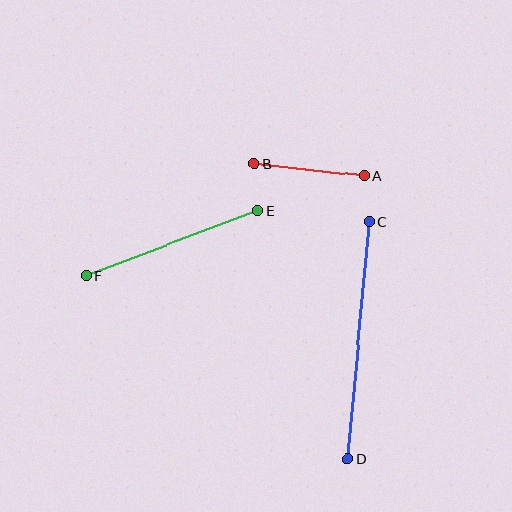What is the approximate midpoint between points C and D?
The midpoint is at approximately (358, 341) pixels.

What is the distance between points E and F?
The distance is approximately 183 pixels.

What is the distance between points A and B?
The distance is approximately 110 pixels.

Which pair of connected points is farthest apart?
Points C and D are farthest apart.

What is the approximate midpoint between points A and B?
The midpoint is at approximately (309, 170) pixels.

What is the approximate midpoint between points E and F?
The midpoint is at approximately (172, 243) pixels.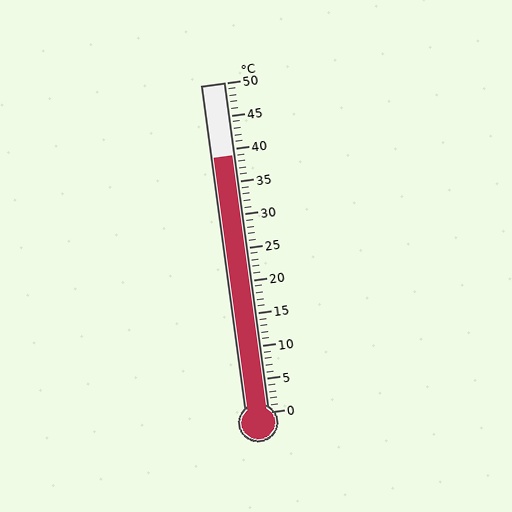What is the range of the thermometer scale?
The thermometer scale ranges from 0°C to 50°C.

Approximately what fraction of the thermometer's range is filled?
The thermometer is filled to approximately 80% of its range.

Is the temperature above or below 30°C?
The temperature is above 30°C.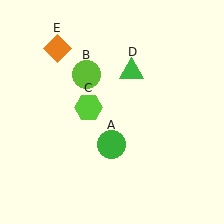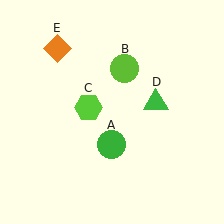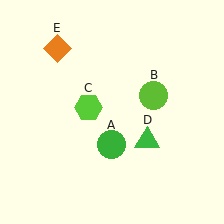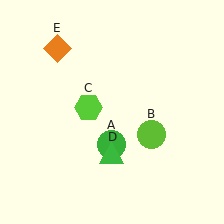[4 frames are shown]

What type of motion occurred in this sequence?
The lime circle (object B), green triangle (object D) rotated clockwise around the center of the scene.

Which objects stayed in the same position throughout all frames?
Green circle (object A) and lime hexagon (object C) and orange diamond (object E) remained stationary.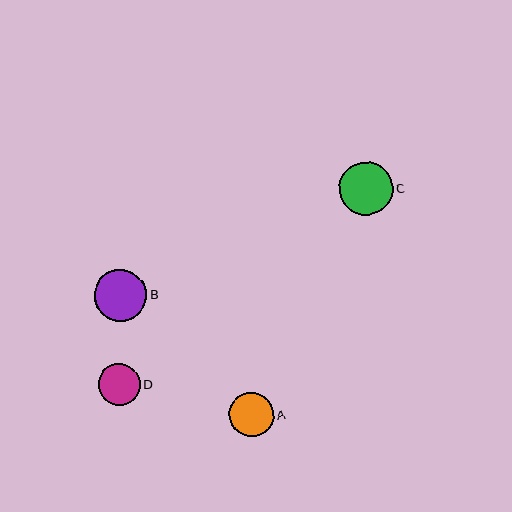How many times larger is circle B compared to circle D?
Circle B is approximately 1.2 times the size of circle D.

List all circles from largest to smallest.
From largest to smallest: C, B, A, D.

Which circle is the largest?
Circle C is the largest with a size of approximately 54 pixels.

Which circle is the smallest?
Circle D is the smallest with a size of approximately 42 pixels.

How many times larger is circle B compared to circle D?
Circle B is approximately 1.2 times the size of circle D.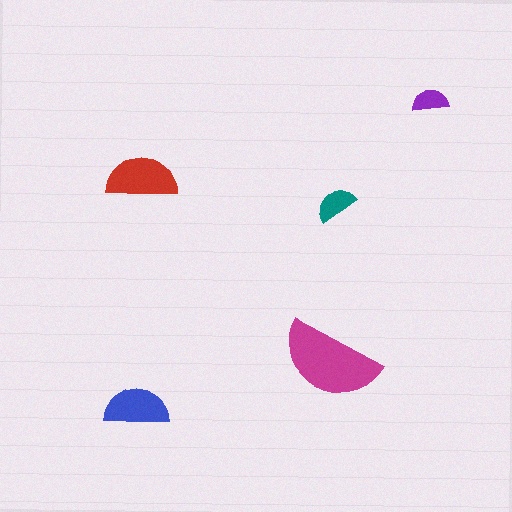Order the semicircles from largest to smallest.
the magenta one, the red one, the blue one, the teal one, the purple one.